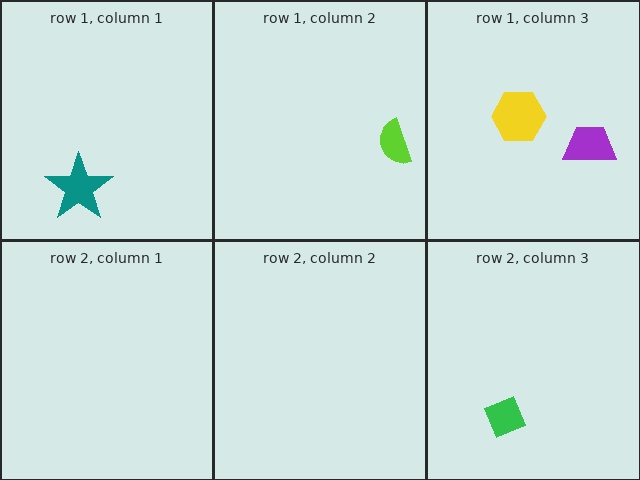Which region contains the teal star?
The row 1, column 1 region.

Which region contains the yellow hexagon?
The row 1, column 3 region.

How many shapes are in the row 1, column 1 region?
1.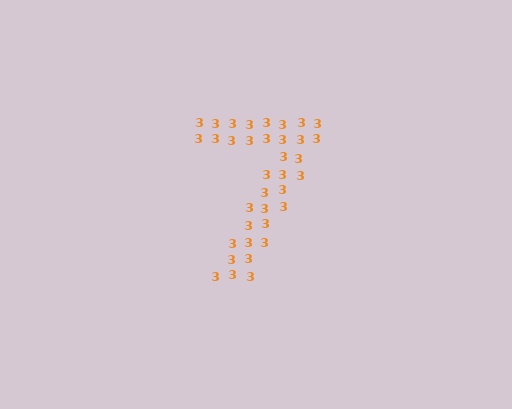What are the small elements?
The small elements are digit 3's.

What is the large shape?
The large shape is the digit 7.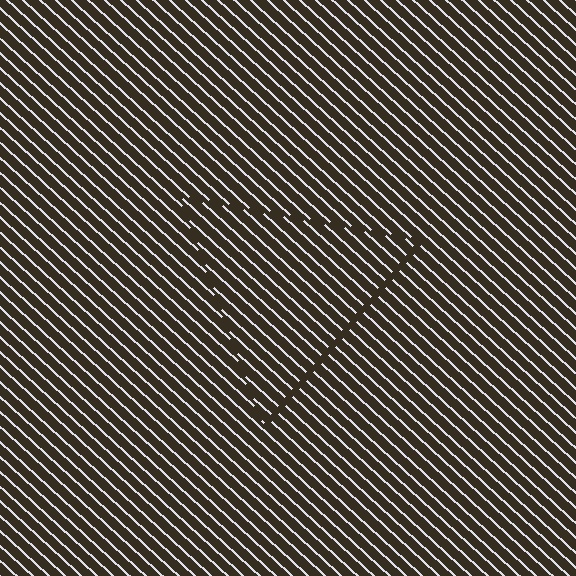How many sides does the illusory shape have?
3 sides — the line-ends trace a triangle.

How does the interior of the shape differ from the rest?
The interior of the shape contains the same grating, shifted by half a period — the contour is defined by the phase discontinuity where line-ends from the inner and outer gratings abut.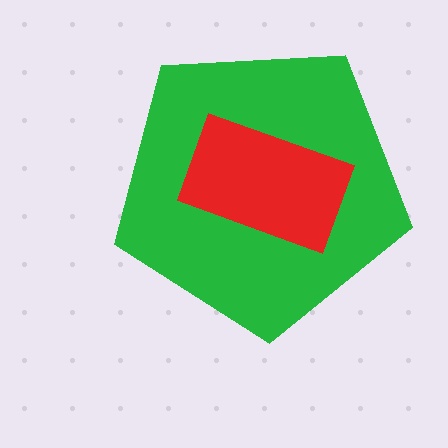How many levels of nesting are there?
2.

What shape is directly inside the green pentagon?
The red rectangle.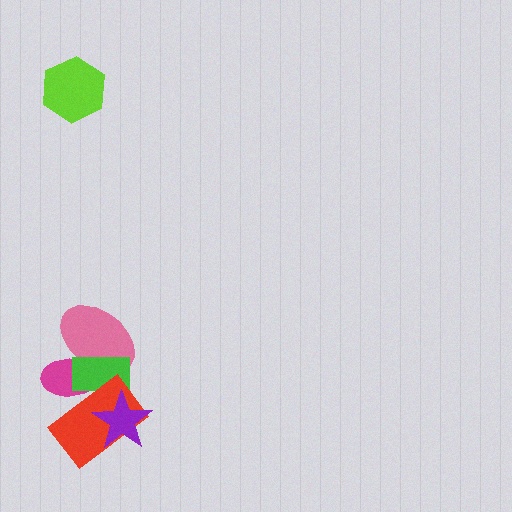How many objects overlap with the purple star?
2 objects overlap with the purple star.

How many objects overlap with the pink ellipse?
2 objects overlap with the pink ellipse.